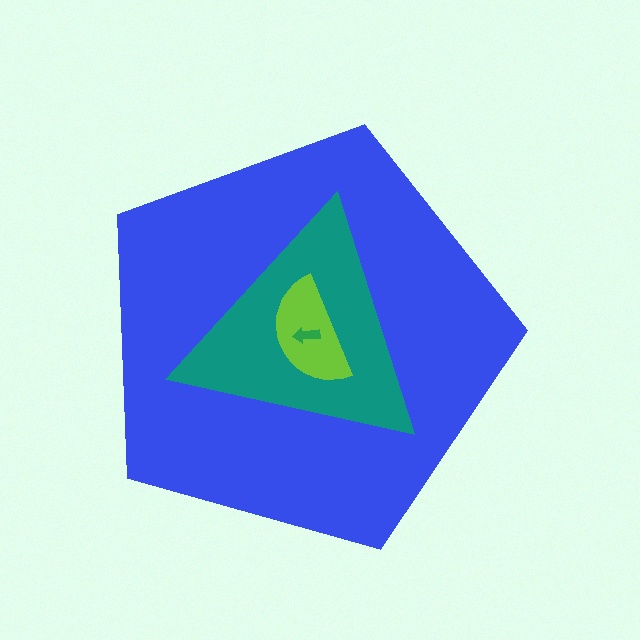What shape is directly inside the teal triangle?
The lime semicircle.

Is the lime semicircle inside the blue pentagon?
Yes.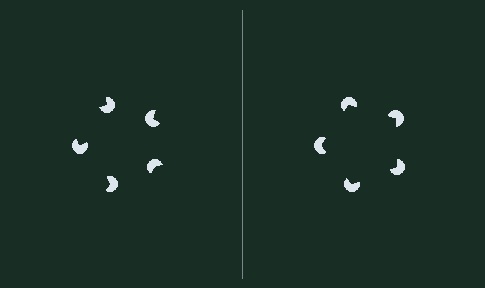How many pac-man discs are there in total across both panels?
10 — 5 on each side.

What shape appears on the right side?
An illusory pentagon.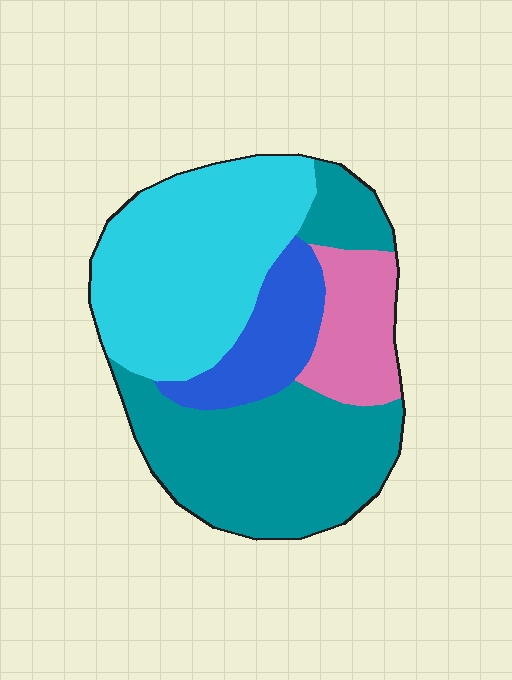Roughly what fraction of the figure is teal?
Teal takes up about three eighths (3/8) of the figure.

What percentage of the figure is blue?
Blue covers 13% of the figure.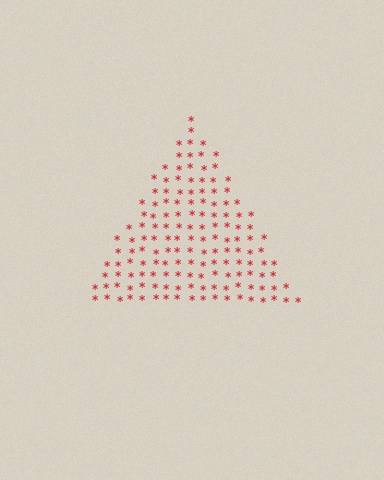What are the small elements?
The small elements are asterisks.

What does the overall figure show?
The overall figure shows a triangle.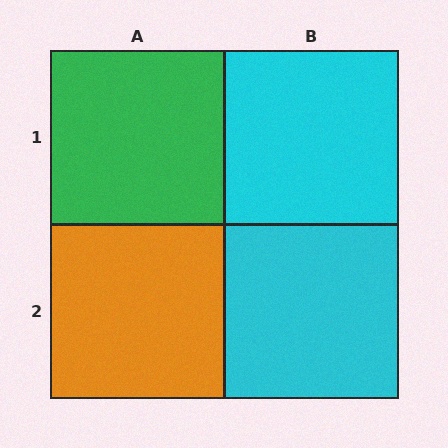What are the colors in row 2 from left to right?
Orange, cyan.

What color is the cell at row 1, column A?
Green.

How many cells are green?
1 cell is green.